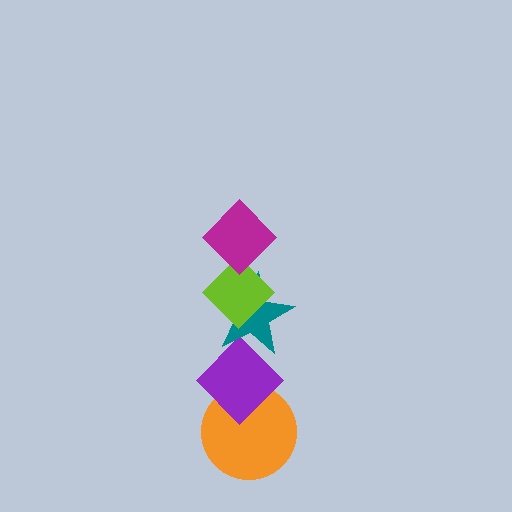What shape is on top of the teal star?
The lime diamond is on top of the teal star.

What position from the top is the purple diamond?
The purple diamond is 4th from the top.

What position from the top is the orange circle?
The orange circle is 5th from the top.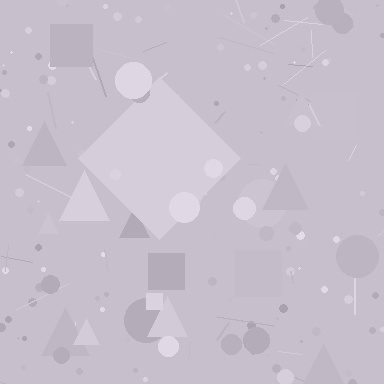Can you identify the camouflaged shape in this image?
The camouflaged shape is a diamond.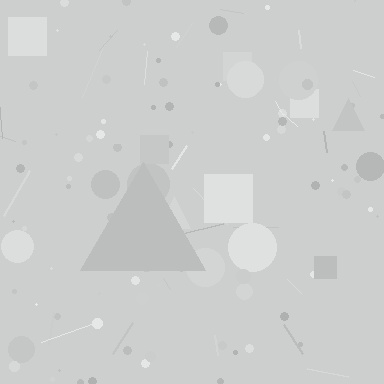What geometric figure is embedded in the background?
A triangle is embedded in the background.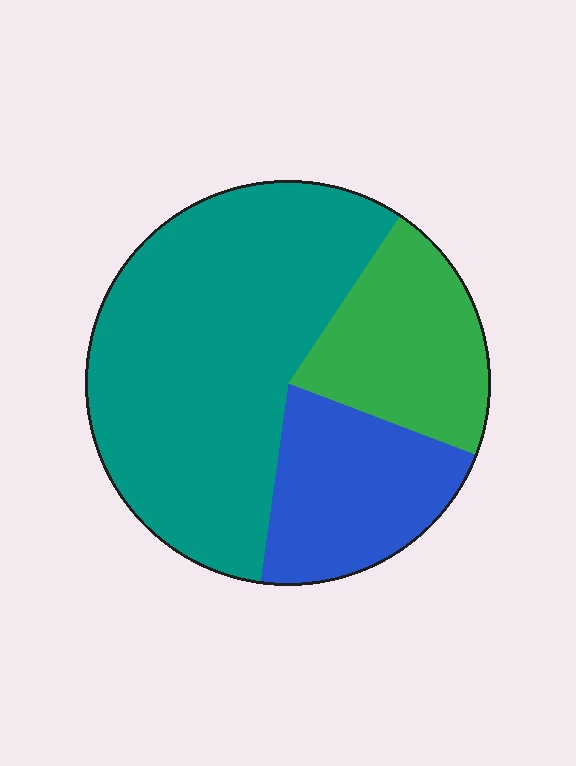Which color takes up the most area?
Teal, at roughly 55%.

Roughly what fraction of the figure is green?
Green covers about 20% of the figure.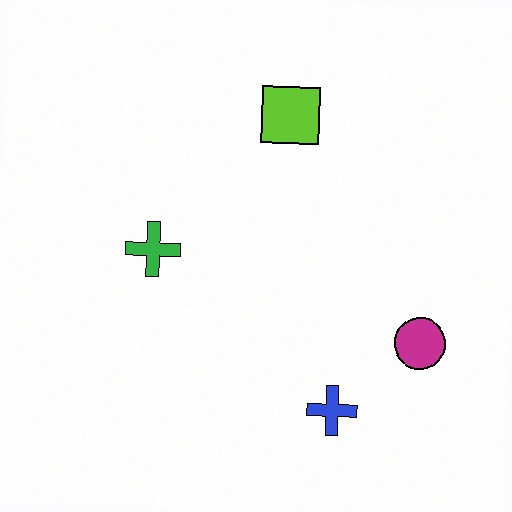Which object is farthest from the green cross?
The magenta circle is farthest from the green cross.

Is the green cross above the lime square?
No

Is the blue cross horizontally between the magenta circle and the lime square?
Yes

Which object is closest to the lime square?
The green cross is closest to the lime square.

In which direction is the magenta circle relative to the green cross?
The magenta circle is to the right of the green cross.